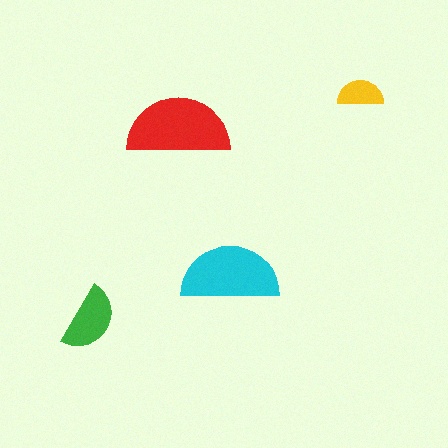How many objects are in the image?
There are 4 objects in the image.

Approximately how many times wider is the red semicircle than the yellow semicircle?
About 2 times wider.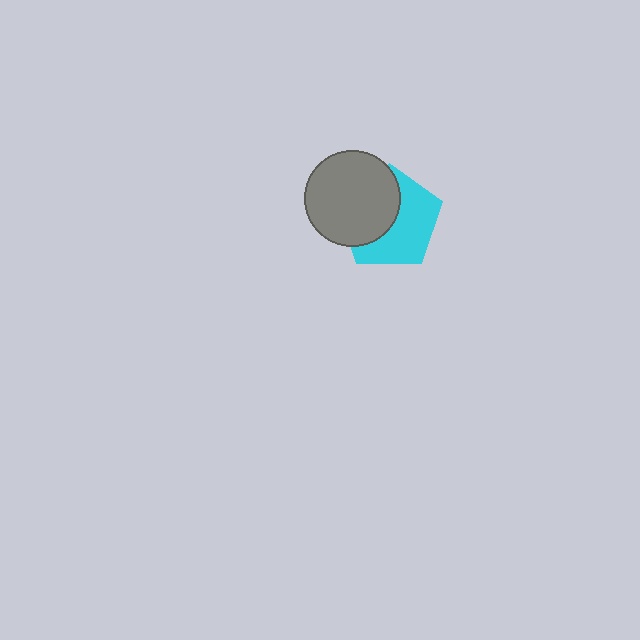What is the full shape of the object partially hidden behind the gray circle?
The partially hidden object is a cyan pentagon.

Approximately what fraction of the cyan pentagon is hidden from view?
Roughly 46% of the cyan pentagon is hidden behind the gray circle.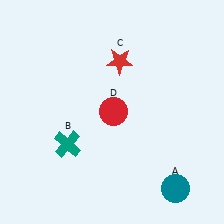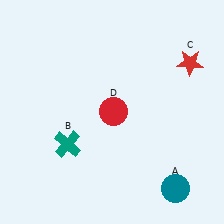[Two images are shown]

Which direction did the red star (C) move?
The red star (C) moved right.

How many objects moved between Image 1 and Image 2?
1 object moved between the two images.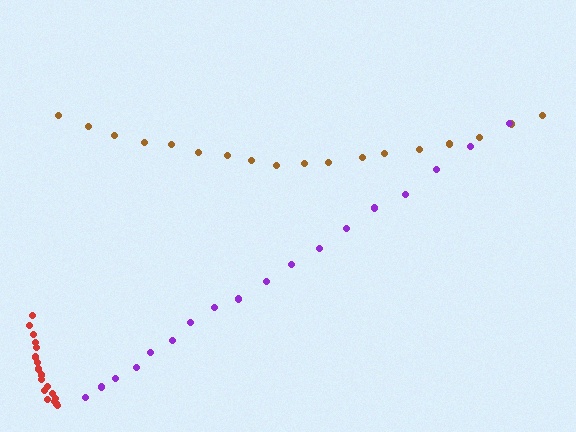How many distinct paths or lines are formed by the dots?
There are 3 distinct paths.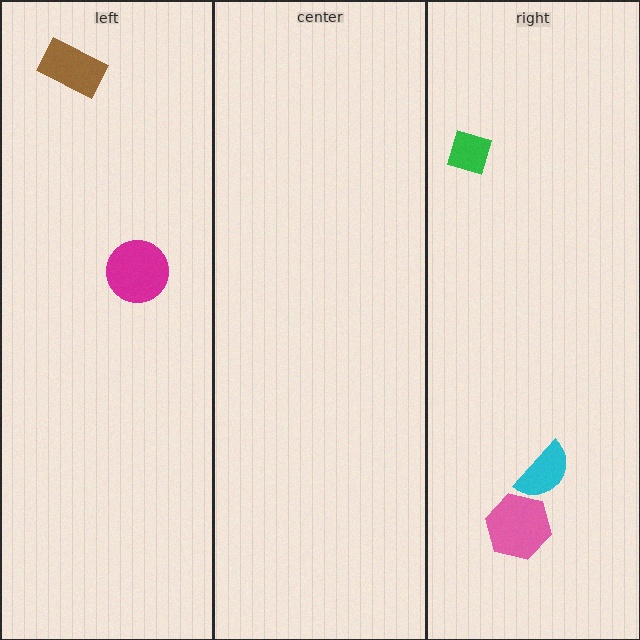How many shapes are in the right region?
3.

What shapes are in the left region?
The magenta circle, the brown rectangle.